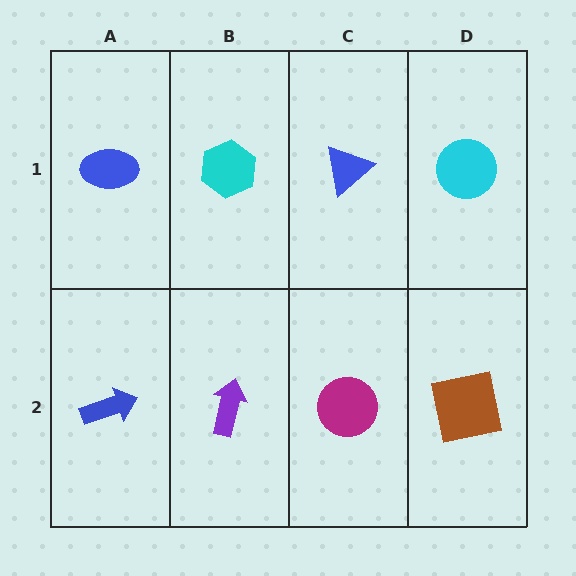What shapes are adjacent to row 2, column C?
A blue triangle (row 1, column C), a purple arrow (row 2, column B), a brown square (row 2, column D).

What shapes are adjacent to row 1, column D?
A brown square (row 2, column D), a blue triangle (row 1, column C).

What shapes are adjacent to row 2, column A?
A blue ellipse (row 1, column A), a purple arrow (row 2, column B).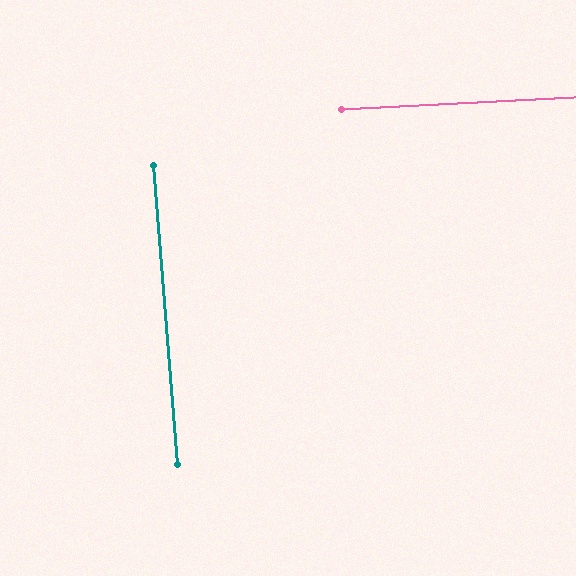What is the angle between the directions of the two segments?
Approximately 88 degrees.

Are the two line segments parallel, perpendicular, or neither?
Perpendicular — they meet at approximately 88°.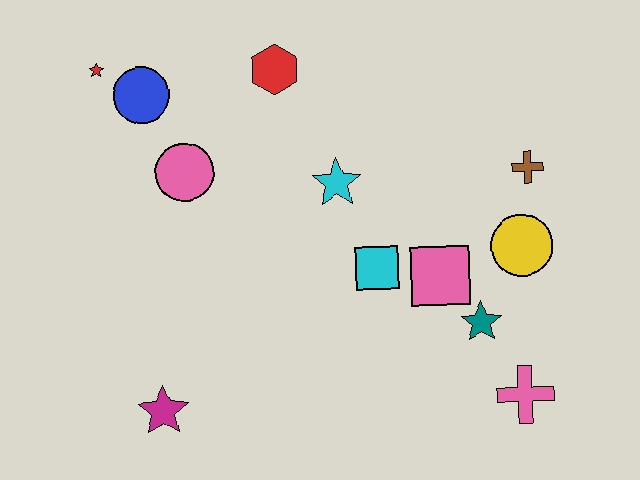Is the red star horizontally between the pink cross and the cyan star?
No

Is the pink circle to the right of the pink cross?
No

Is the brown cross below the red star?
Yes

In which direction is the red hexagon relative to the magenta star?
The red hexagon is above the magenta star.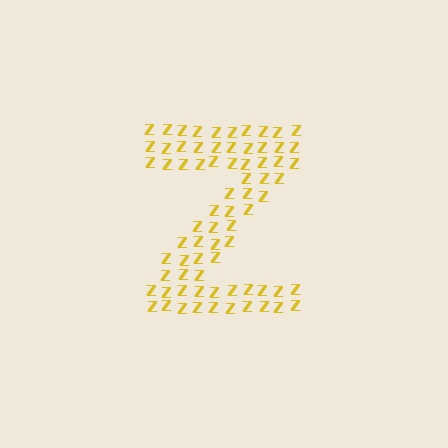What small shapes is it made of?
It is made of small letter Z's.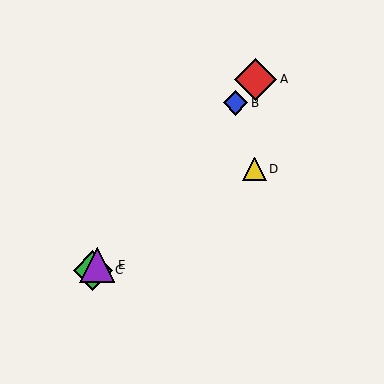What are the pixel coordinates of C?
Object C is at (93, 270).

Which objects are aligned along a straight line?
Objects A, B, C, E are aligned along a straight line.